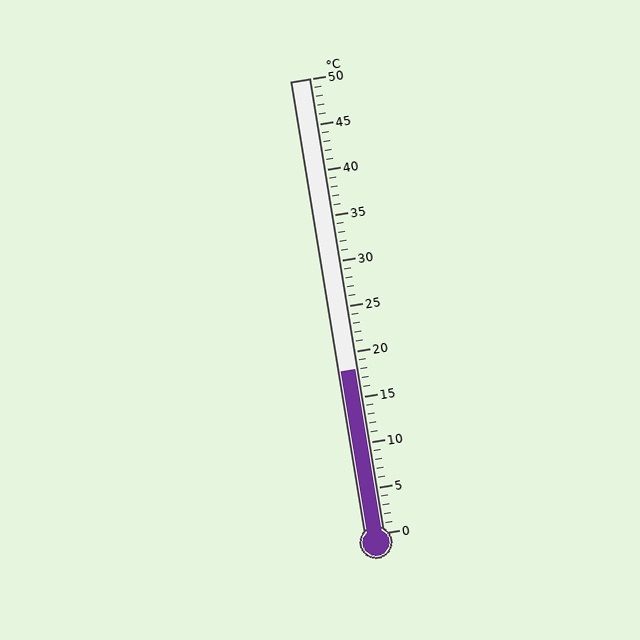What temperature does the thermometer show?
The thermometer shows approximately 18°C.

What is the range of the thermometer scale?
The thermometer scale ranges from 0°C to 50°C.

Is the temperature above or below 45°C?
The temperature is below 45°C.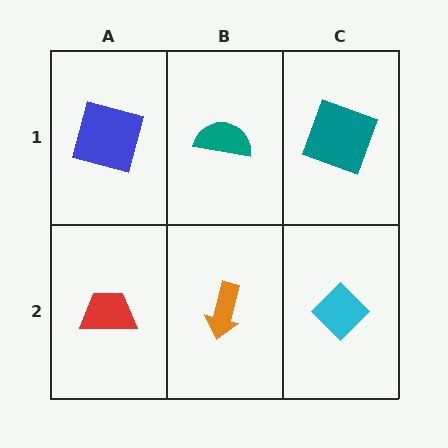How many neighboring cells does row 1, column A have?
2.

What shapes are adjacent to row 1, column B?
An orange arrow (row 2, column B), a blue square (row 1, column A), a teal square (row 1, column C).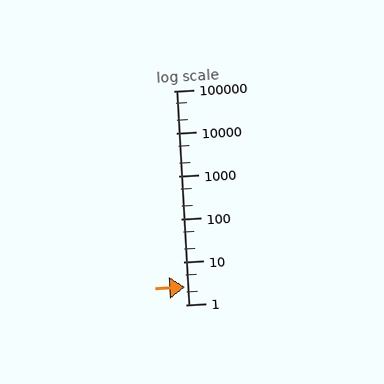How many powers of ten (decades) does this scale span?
The scale spans 5 decades, from 1 to 100000.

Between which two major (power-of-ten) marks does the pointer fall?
The pointer is between 1 and 10.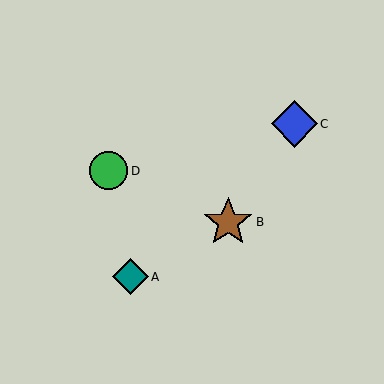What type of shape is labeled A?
Shape A is a teal diamond.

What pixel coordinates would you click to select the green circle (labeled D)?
Click at (109, 171) to select the green circle D.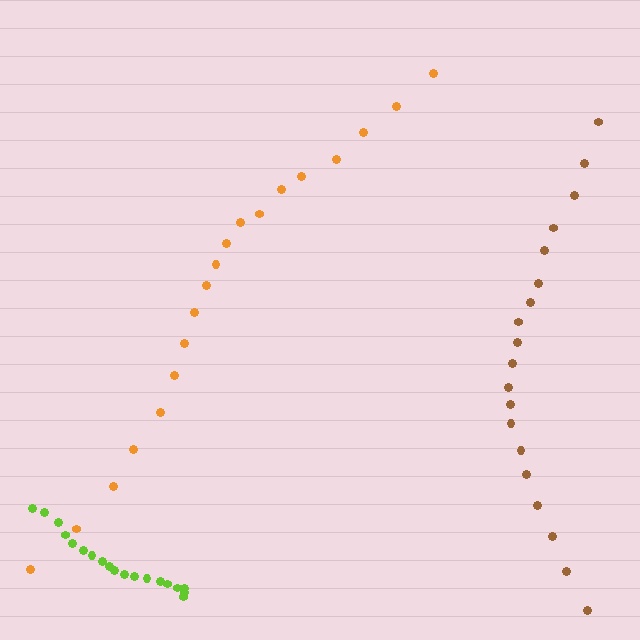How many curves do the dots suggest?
There are 3 distinct paths.